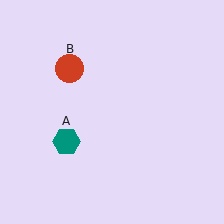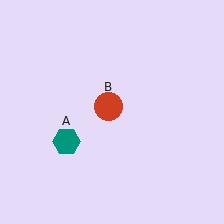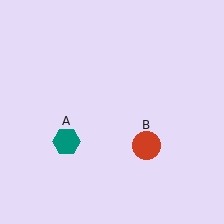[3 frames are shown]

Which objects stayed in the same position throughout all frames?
Teal hexagon (object A) remained stationary.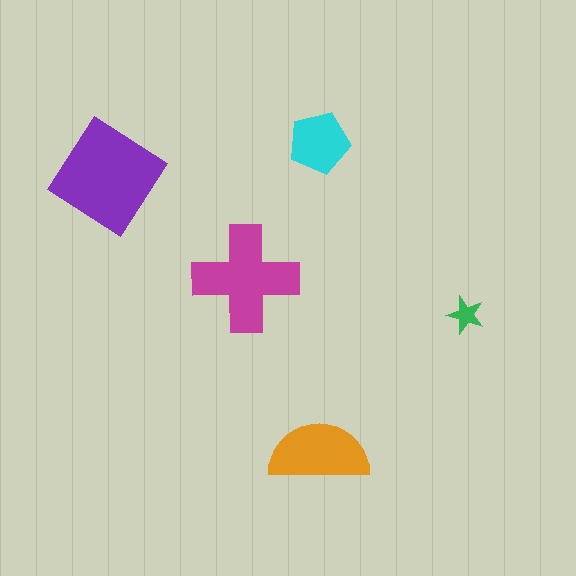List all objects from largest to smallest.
The purple diamond, the magenta cross, the orange semicircle, the cyan pentagon, the green star.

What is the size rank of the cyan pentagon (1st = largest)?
4th.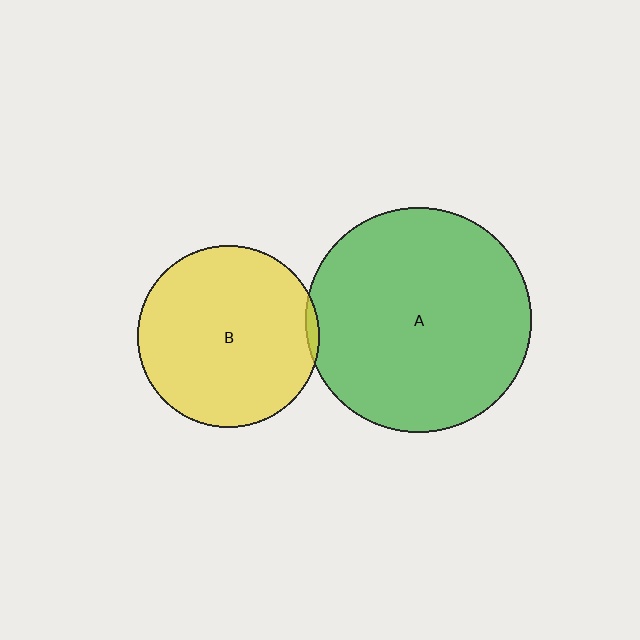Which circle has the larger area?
Circle A (green).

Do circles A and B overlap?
Yes.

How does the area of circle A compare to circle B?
Approximately 1.5 times.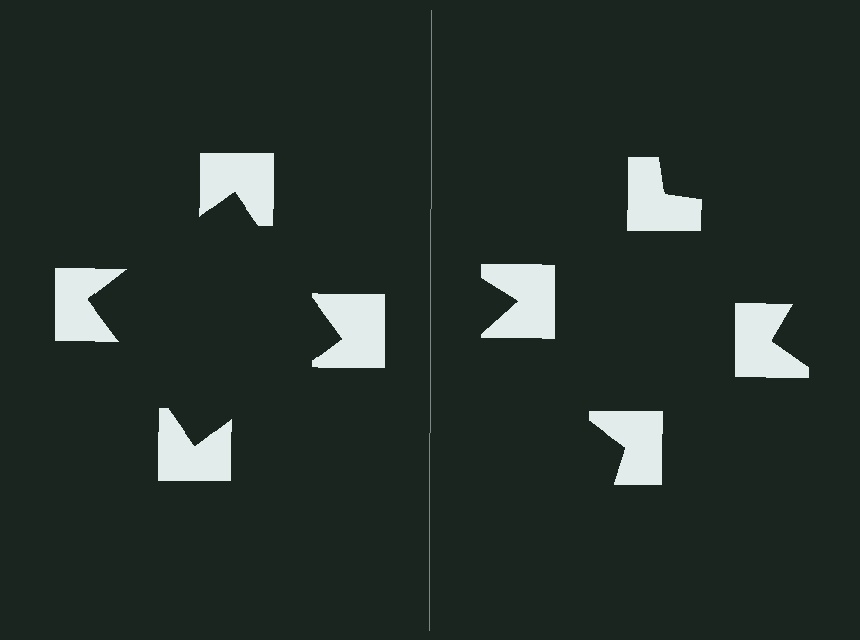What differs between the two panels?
The notched squares are positioned identically on both sides; only the wedge orientations differ. On the left they align to a square; on the right they are misaligned.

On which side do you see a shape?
An illusory square appears on the left side. On the right side the wedge cuts are rotated, so no coherent shape forms.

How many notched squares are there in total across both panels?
8 — 4 on each side.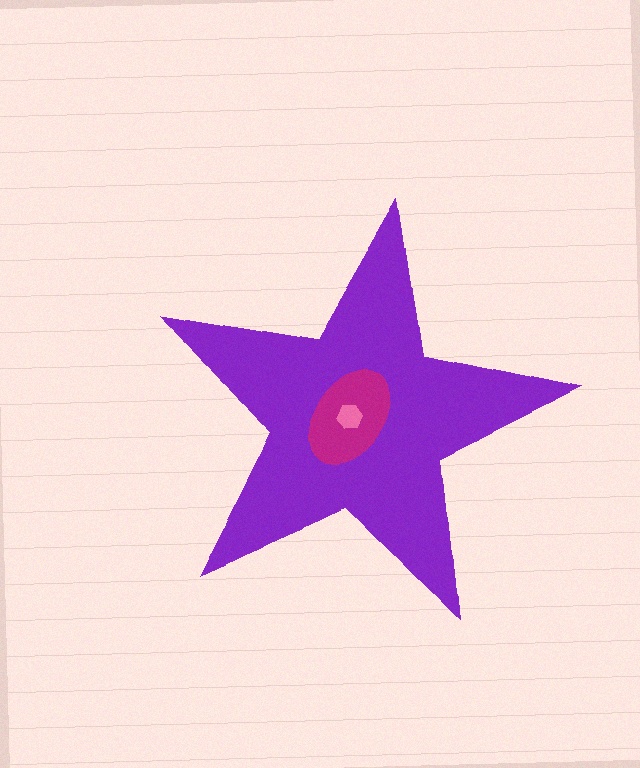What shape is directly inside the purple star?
The magenta ellipse.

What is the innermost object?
The pink hexagon.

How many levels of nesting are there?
3.